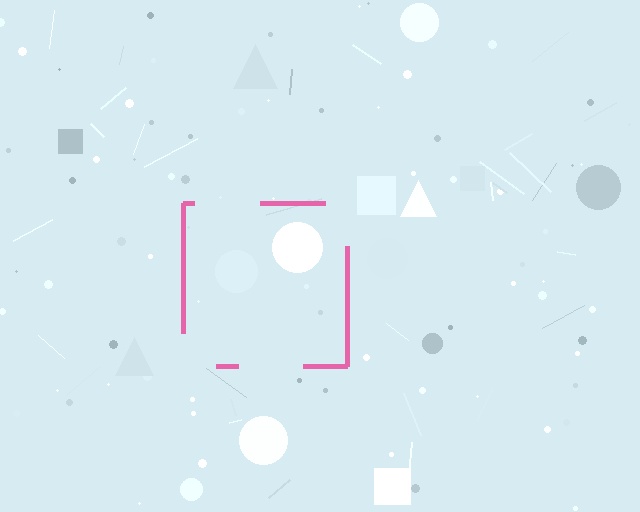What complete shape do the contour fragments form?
The contour fragments form a square.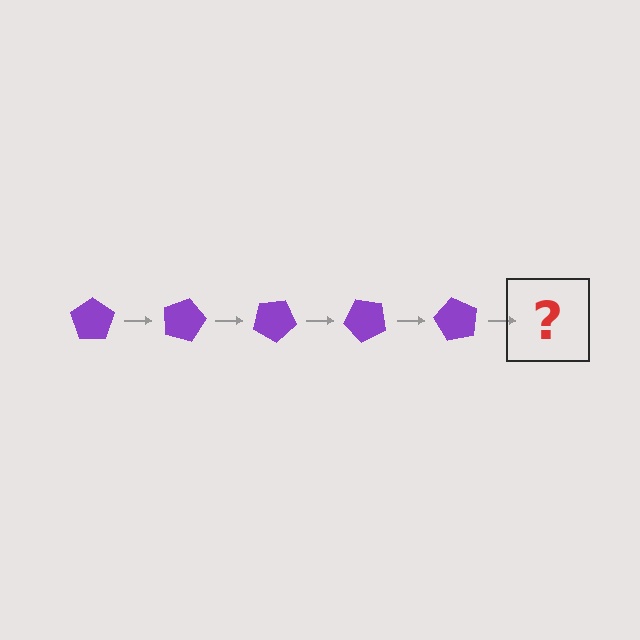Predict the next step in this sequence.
The next step is a purple pentagon rotated 75 degrees.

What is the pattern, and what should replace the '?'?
The pattern is that the pentagon rotates 15 degrees each step. The '?' should be a purple pentagon rotated 75 degrees.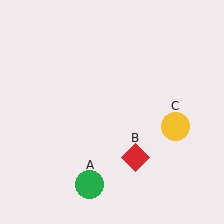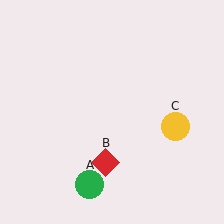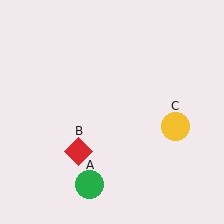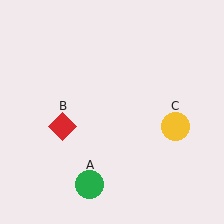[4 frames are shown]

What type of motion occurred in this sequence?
The red diamond (object B) rotated clockwise around the center of the scene.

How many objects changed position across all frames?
1 object changed position: red diamond (object B).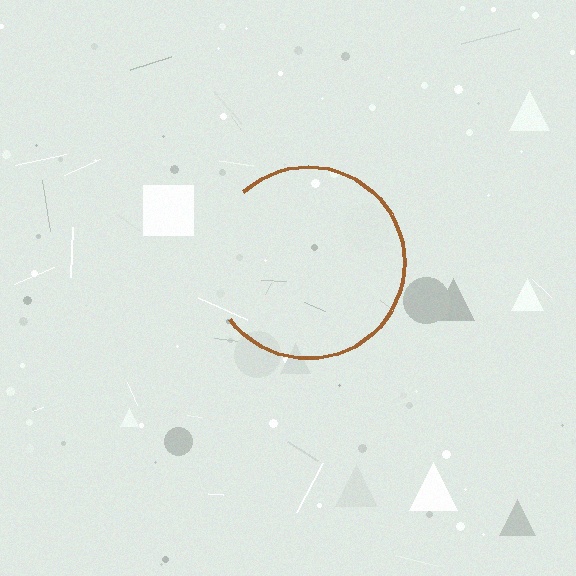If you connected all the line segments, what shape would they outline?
They would outline a circle.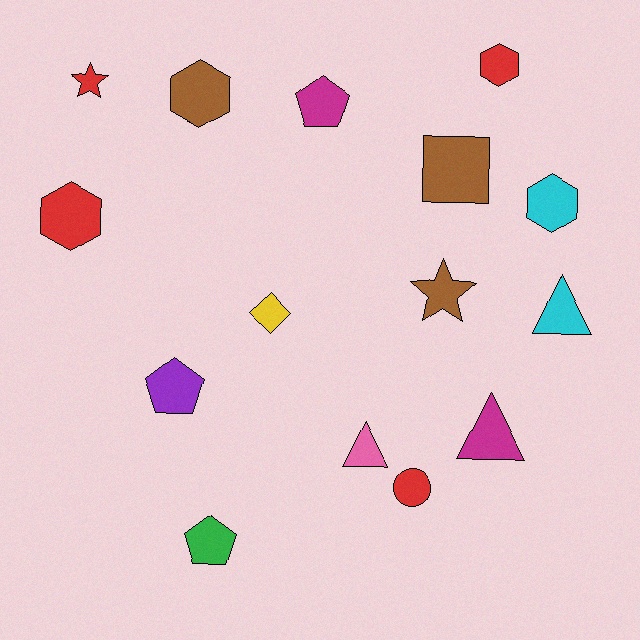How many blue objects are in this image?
There are no blue objects.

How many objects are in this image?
There are 15 objects.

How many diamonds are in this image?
There is 1 diamond.